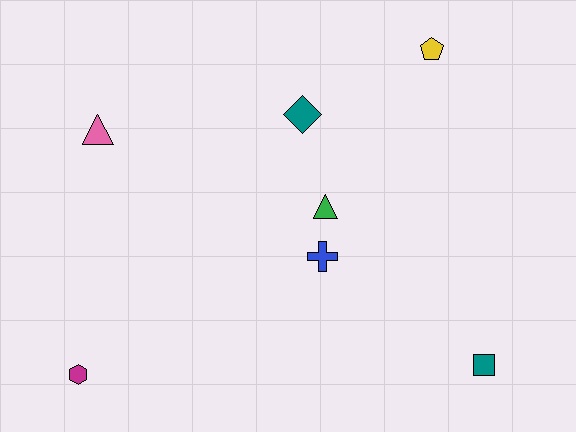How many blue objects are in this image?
There is 1 blue object.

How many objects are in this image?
There are 7 objects.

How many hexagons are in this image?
There is 1 hexagon.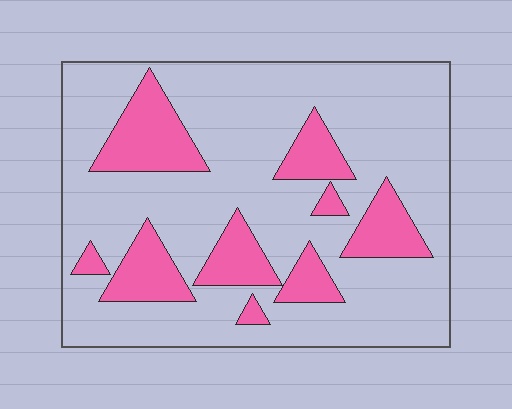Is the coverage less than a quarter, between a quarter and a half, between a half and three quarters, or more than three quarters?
Less than a quarter.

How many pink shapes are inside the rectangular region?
9.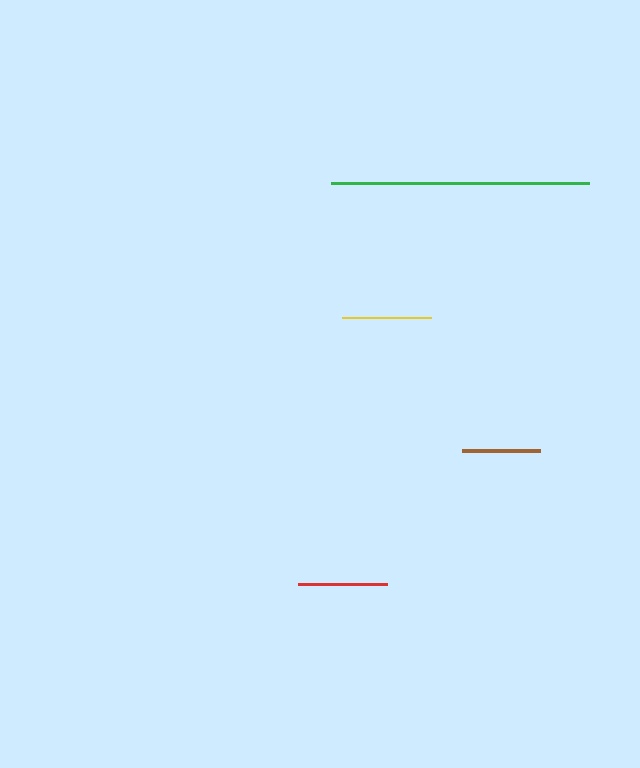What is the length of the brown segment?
The brown segment is approximately 78 pixels long.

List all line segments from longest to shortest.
From longest to shortest: green, red, yellow, brown.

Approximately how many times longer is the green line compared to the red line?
The green line is approximately 2.9 times the length of the red line.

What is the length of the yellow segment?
The yellow segment is approximately 89 pixels long.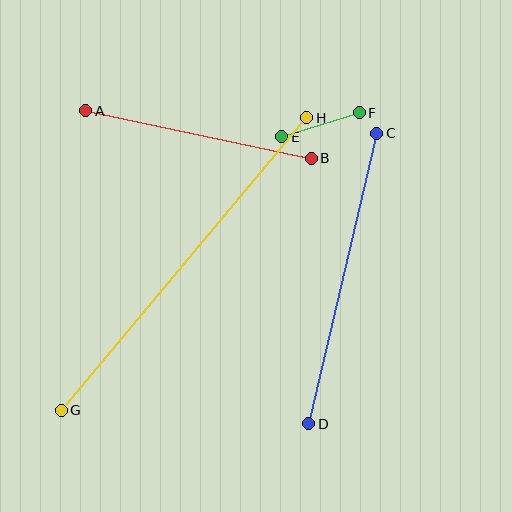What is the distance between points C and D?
The distance is approximately 298 pixels.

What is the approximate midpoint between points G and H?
The midpoint is at approximately (184, 264) pixels.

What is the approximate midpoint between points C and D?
The midpoint is at approximately (343, 278) pixels.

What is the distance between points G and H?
The distance is approximately 382 pixels.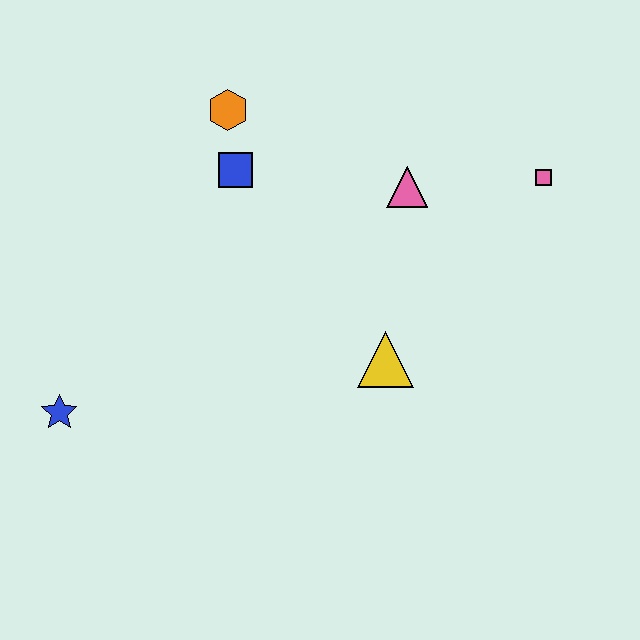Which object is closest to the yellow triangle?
The pink triangle is closest to the yellow triangle.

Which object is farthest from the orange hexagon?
The blue star is farthest from the orange hexagon.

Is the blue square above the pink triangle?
Yes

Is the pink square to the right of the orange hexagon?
Yes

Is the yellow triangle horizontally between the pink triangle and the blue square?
Yes